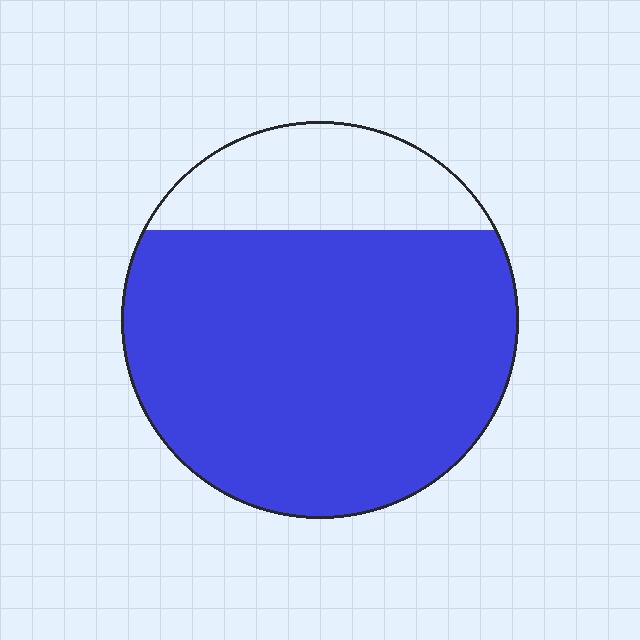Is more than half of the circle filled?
Yes.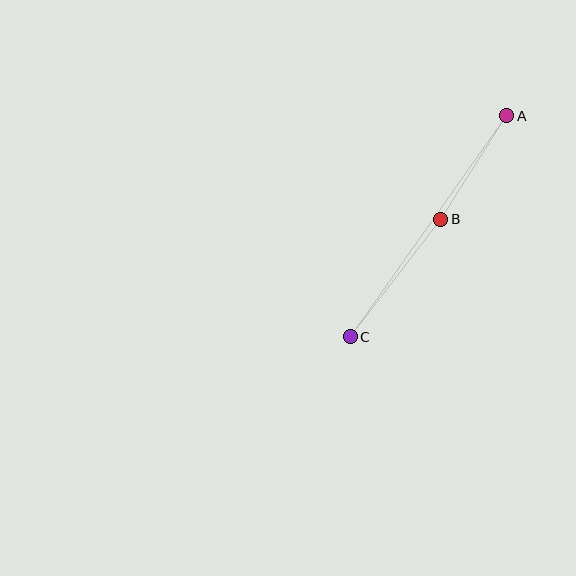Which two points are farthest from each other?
Points A and C are farthest from each other.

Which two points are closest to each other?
Points A and B are closest to each other.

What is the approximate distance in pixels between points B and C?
The distance between B and C is approximately 148 pixels.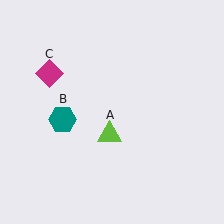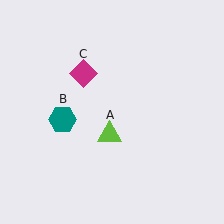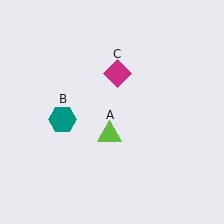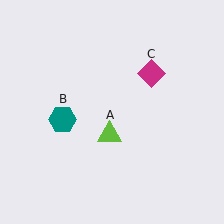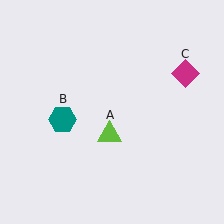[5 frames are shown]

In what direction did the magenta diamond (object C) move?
The magenta diamond (object C) moved right.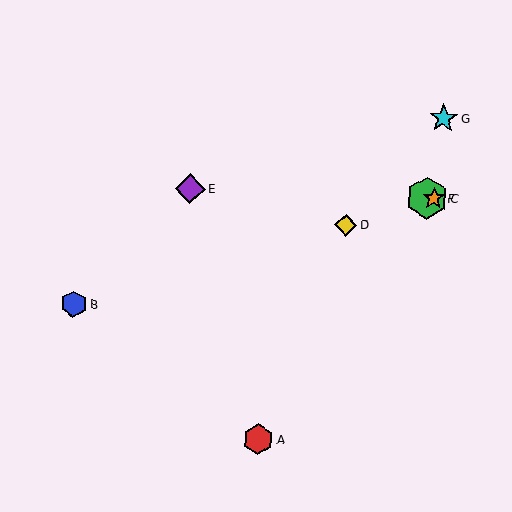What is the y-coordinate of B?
Object B is at y≈304.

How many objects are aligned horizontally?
3 objects (C, E, F) are aligned horizontally.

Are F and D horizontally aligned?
No, F is at y≈198 and D is at y≈225.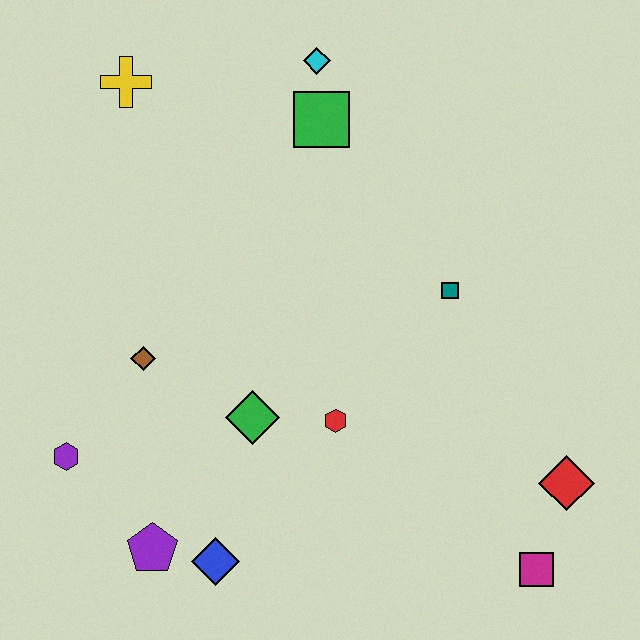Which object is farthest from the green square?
The magenta square is farthest from the green square.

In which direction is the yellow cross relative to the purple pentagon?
The yellow cross is above the purple pentagon.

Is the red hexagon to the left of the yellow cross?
No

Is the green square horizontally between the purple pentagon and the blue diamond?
No